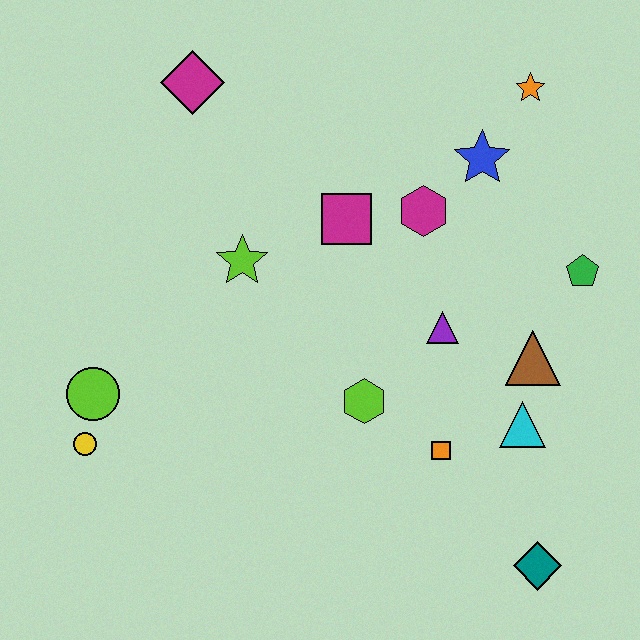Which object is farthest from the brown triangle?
The yellow circle is farthest from the brown triangle.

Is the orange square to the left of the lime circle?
No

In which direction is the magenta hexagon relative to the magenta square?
The magenta hexagon is to the right of the magenta square.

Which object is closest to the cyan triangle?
The brown triangle is closest to the cyan triangle.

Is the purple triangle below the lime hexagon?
No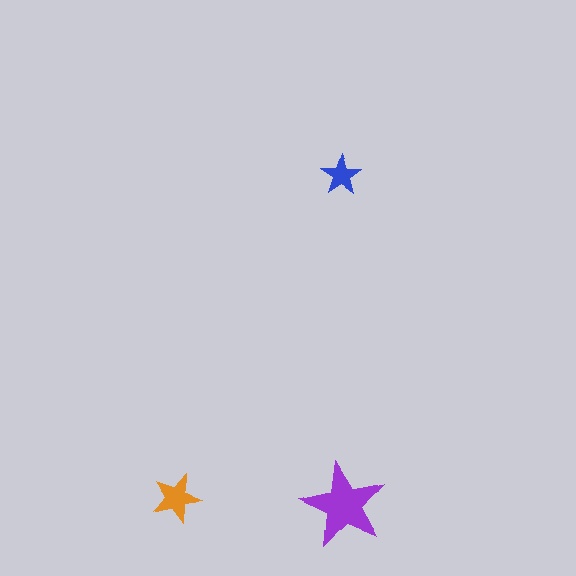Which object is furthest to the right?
The purple star is rightmost.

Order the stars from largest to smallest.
the purple one, the orange one, the blue one.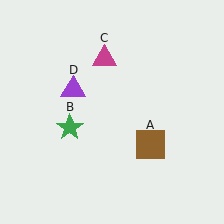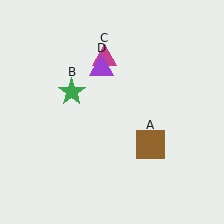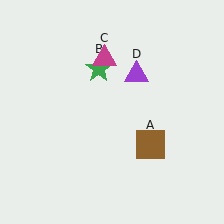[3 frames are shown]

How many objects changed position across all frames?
2 objects changed position: green star (object B), purple triangle (object D).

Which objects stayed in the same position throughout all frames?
Brown square (object A) and magenta triangle (object C) remained stationary.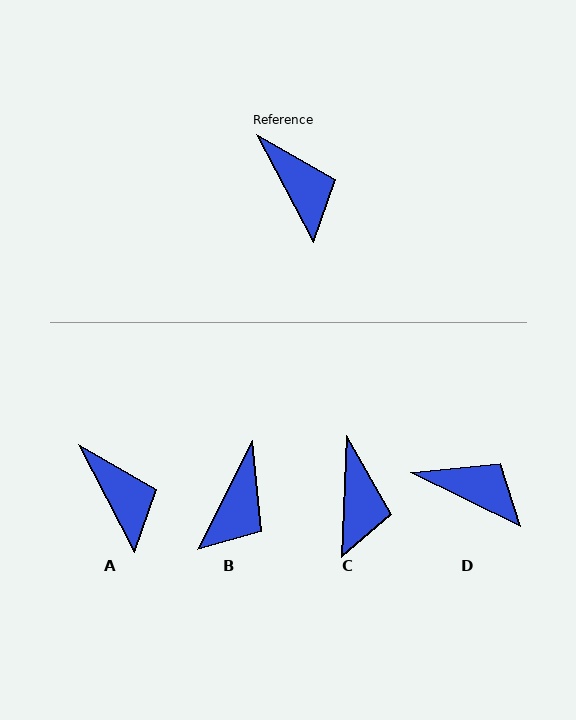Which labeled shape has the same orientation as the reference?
A.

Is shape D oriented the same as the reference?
No, it is off by about 36 degrees.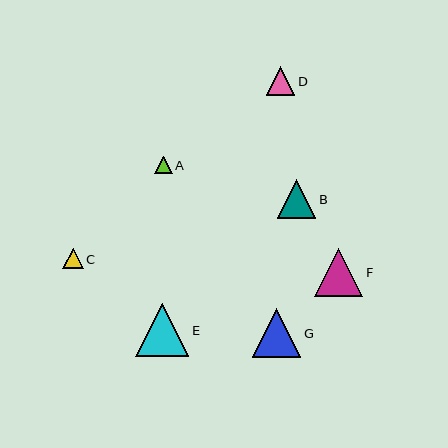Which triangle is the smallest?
Triangle A is the smallest with a size of approximately 18 pixels.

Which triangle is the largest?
Triangle E is the largest with a size of approximately 53 pixels.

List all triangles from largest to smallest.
From largest to smallest: E, G, F, B, D, C, A.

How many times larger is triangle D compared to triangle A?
Triangle D is approximately 1.6 times the size of triangle A.